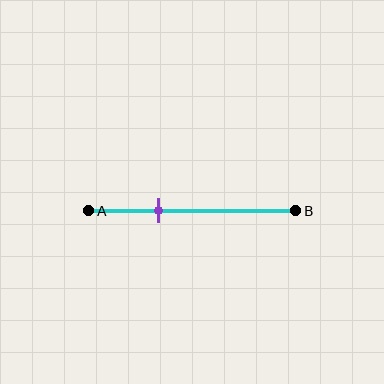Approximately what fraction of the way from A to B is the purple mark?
The purple mark is approximately 35% of the way from A to B.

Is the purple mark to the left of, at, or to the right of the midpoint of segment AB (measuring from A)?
The purple mark is to the left of the midpoint of segment AB.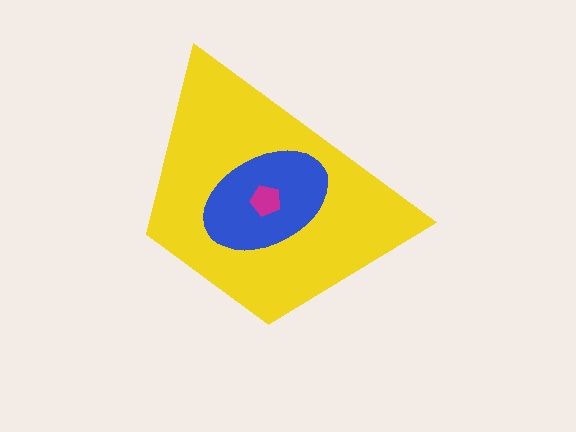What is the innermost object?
The magenta pentagon.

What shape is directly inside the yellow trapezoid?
The blue ellipse.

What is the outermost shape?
The yellow trapezoid.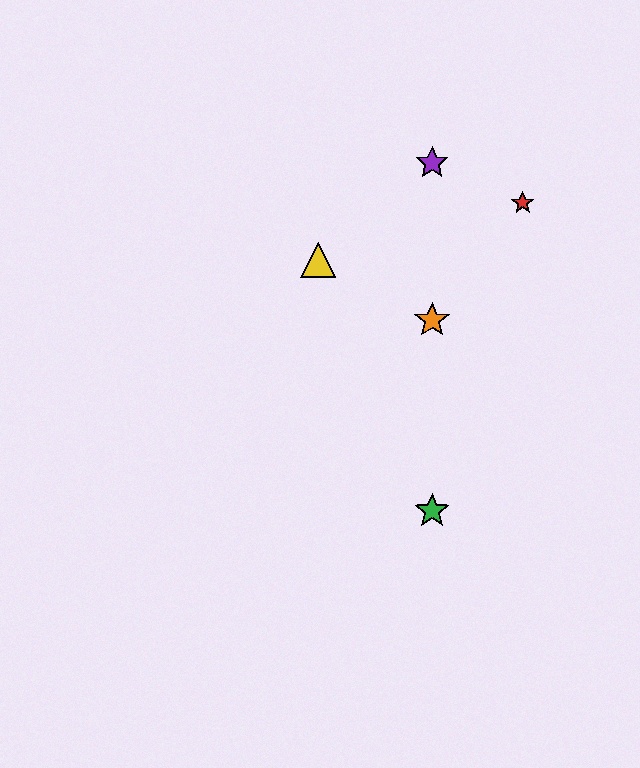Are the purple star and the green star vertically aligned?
Yes, both are at x≈432.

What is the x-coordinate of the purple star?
The purple star is at x≈432.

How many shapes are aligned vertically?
4 shapes (the blue star, the green star, the purple star, the orange star) are aligned vertically.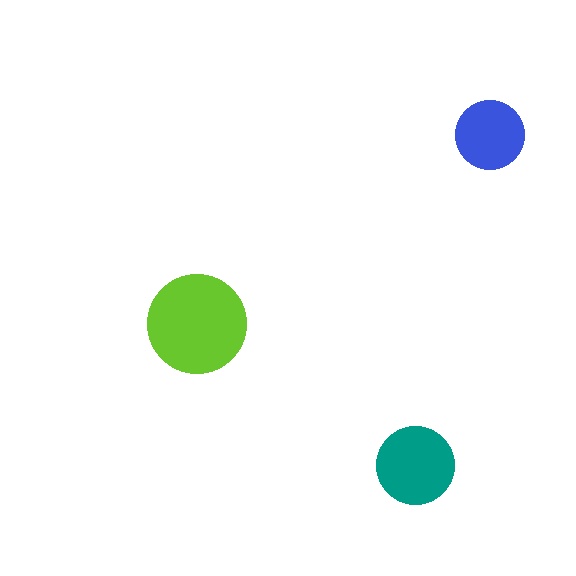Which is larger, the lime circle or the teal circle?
The lime one.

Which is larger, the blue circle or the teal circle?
The teal one.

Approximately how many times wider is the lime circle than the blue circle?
About 1.5 times wider.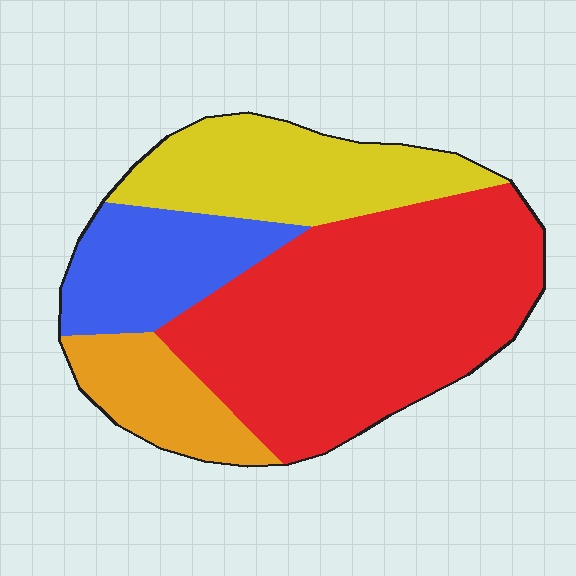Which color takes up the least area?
Orange, at roughly 10%.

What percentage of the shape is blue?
Blue takes up about one sixth (1/6) of the shape.